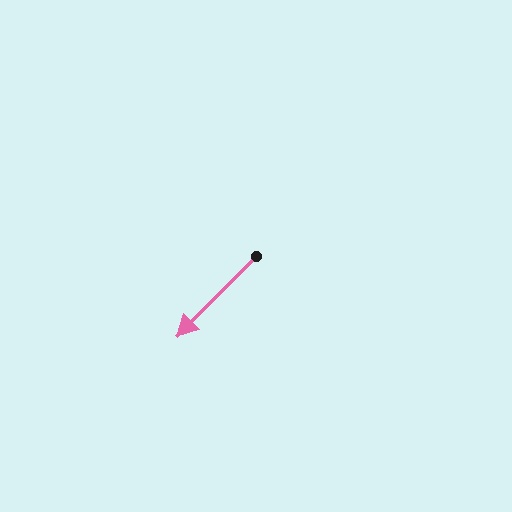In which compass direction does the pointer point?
Southwest.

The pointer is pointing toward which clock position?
Roughly 7 o'clock.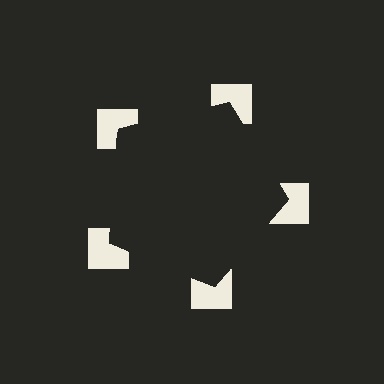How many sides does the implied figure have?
5 sides.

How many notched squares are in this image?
There are 5 — one at each vertex of the illusory pentagon.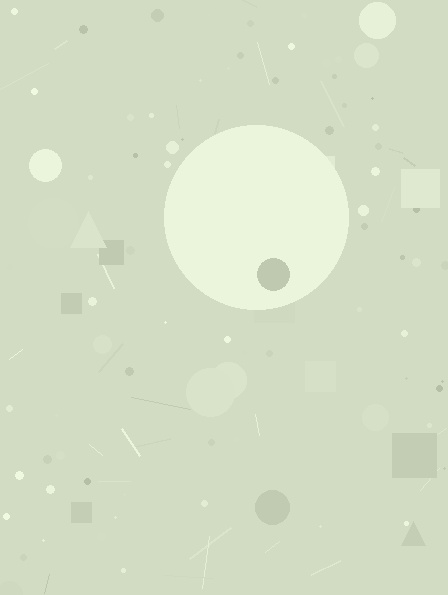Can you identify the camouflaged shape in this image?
The camouflaged shape is a circle.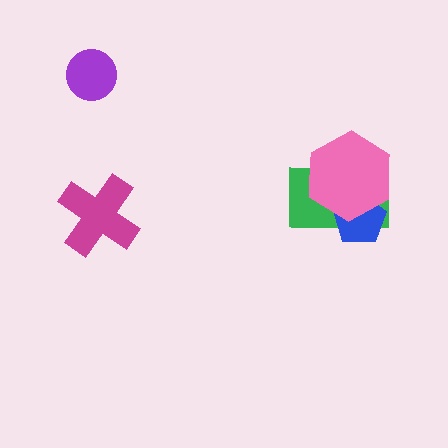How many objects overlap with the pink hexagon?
2 objects overlap with the pink hexagon.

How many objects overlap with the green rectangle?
2 objects overlap with the green rectangle.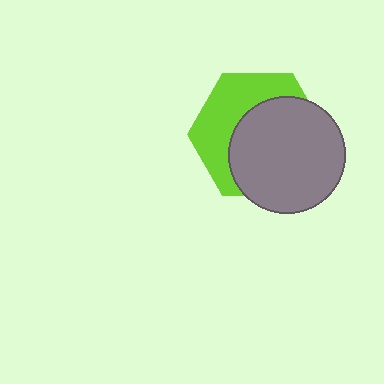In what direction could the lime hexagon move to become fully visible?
The lime hexagon could move toward the upper-left. That would shift it out from behind the gray circle entirely.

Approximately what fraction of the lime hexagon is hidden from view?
Roughly 58% of the lime hexagon is hidden behind the gray circle.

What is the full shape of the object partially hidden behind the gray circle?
The partially hidden object is a lime hexagon.